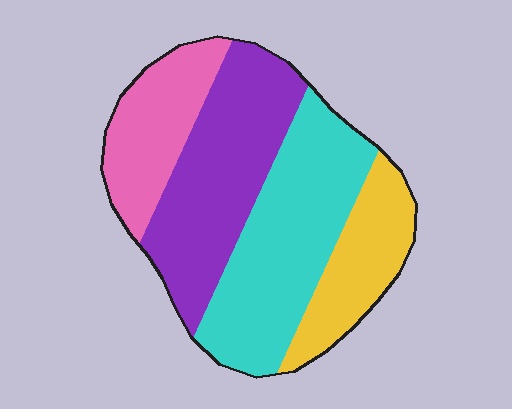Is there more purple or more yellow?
Purple.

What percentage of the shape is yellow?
Yellow covers around 15% of the shape.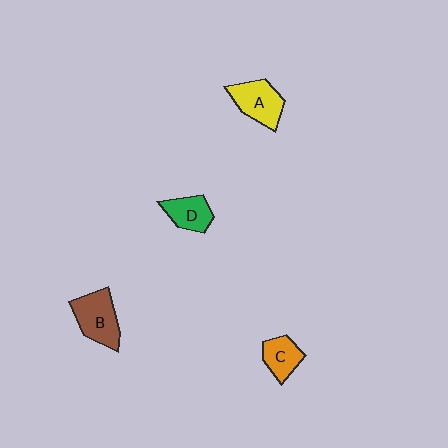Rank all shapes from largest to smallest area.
From largest to smallest: B (brown), A (yellow), D (green), C (orange).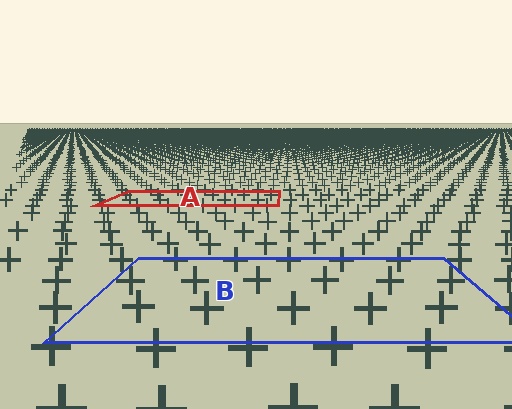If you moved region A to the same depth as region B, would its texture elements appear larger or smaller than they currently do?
They would appear larger. At a closer depth, the same texture elements are projected at a bigger on-screen size.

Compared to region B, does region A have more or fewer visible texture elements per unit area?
Region A has more texture elements per unit area — they are packed more densely because it is farther away.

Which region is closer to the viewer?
Region B is closer. The texture elements there are larger and more spread out.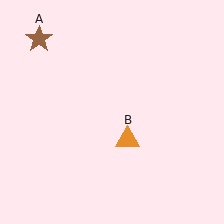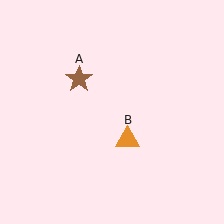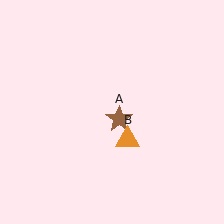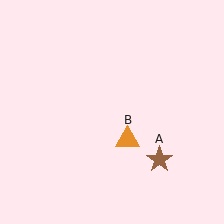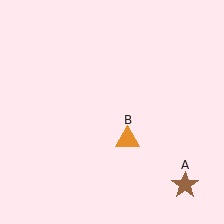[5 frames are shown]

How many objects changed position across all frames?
1 object changed position: brown star (object A).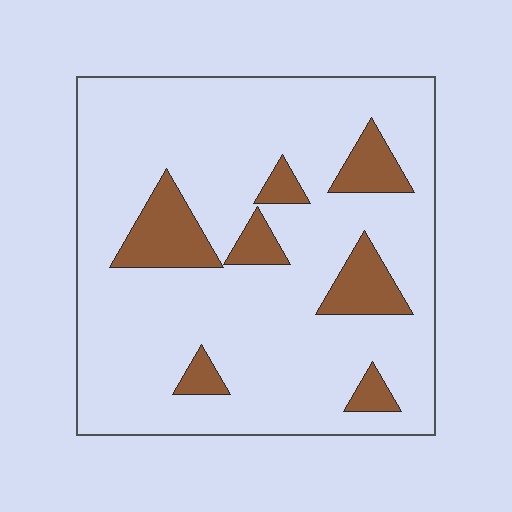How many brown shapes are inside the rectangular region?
7.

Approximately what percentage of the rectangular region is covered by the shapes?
Approximately 15%.